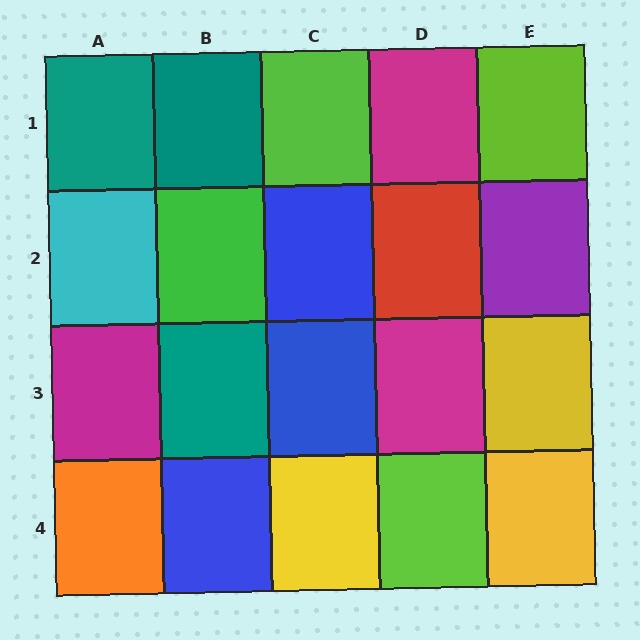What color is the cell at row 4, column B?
Blue.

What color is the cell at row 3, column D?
Magenta.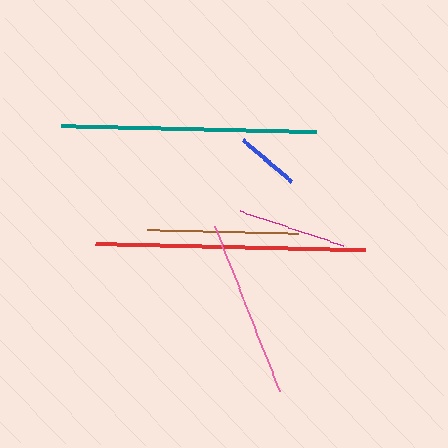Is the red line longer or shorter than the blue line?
The red line is longer than the blue line.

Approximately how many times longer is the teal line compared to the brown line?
The teal line is approximately 1.7 times the length of the brown line.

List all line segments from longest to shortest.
From longest to shortest: red, teal, pink, brown, magenta, blue.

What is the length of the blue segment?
The blue segment is approximately 63 pixels long.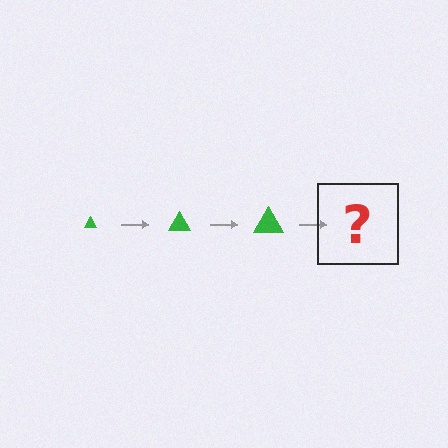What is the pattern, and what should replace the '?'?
The pattern is that the triangle gets progressively larger each step. The '?' should be a green triangle, larger than the previous one.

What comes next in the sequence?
The next element should be a green triangle, larger than the previous one.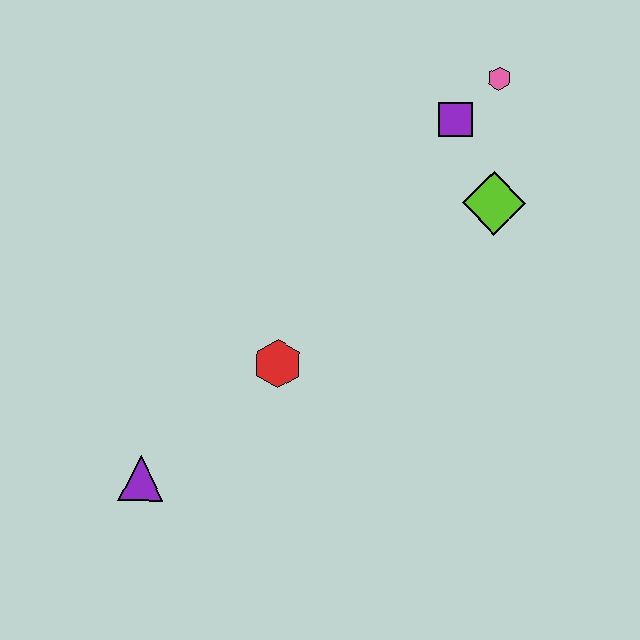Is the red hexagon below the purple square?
Yes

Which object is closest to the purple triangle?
The red hexagon is closest to the purple triangle.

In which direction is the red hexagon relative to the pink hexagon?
The red hexagon is below the pink hexagon.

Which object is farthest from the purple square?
The purple triangle is farthest from the purple square.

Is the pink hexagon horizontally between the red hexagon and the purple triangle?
No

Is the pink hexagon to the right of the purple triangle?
Yes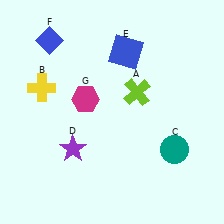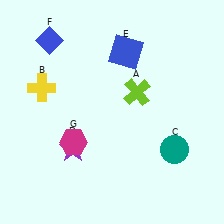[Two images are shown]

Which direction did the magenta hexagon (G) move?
The magenta hexagon (G) moved down.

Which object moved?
The magenta hexagon (G) moved down.